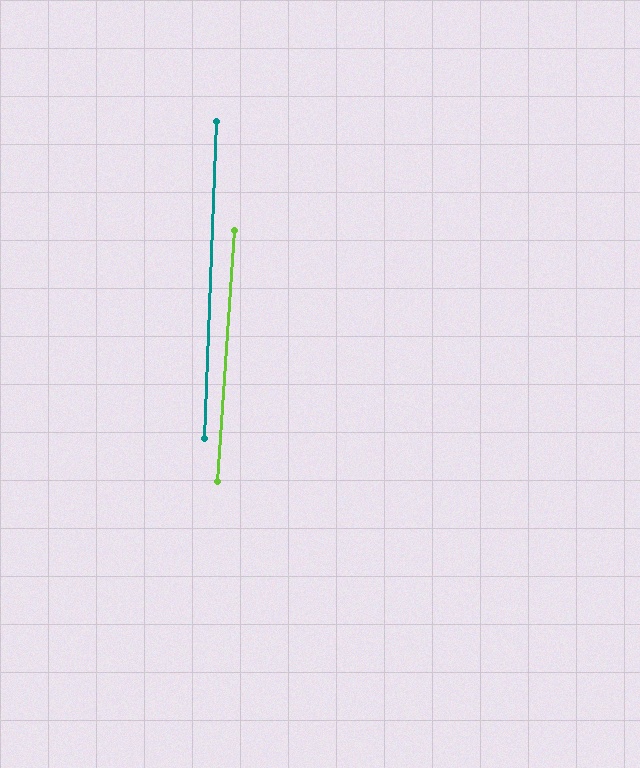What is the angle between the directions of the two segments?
Approximately 2 degrees.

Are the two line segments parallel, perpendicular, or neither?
Parallel — their directions differ by only 1.7°.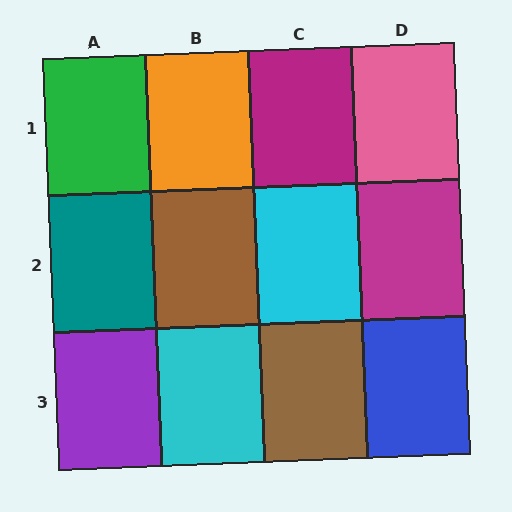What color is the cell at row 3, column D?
Blue.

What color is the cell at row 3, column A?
Purple.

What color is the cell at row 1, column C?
Magenta.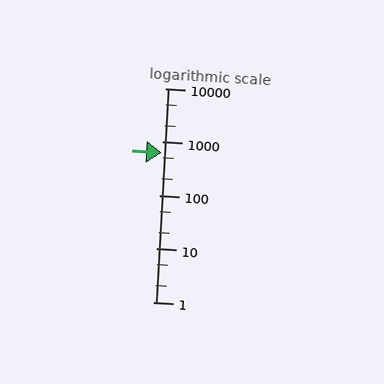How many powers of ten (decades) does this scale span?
The scale spans 4 decades, from 1 to 10000.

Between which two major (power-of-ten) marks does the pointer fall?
The pointer is between 100 and 1000.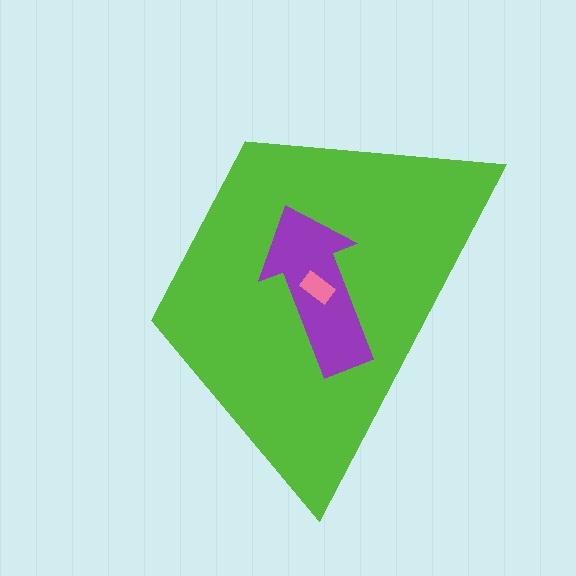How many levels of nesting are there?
3.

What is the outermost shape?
The lime trapezoid.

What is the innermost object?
The pink rectangle.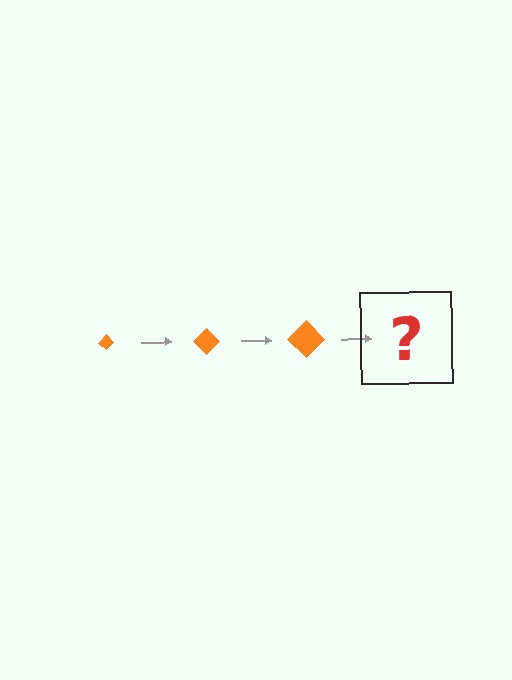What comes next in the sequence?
The next element should be an orange diamond, larger than the previous one.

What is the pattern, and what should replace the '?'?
The pattern is that the diamond gets progressively larger each step. The '?' should be an orange diamond, larger than the previous one.